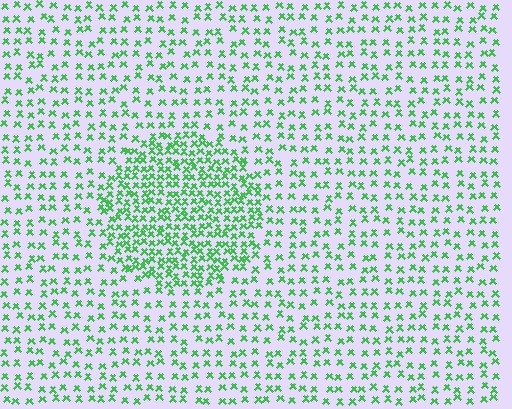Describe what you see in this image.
The image contains small green elements arranged at two different densities. A circle-shaped region is visible where the elements are more densely packed than the surrounding area.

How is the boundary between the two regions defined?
The boundary is defined by a change in element density (approximately 2.1x ratio). All elements are the same color, size, and shape.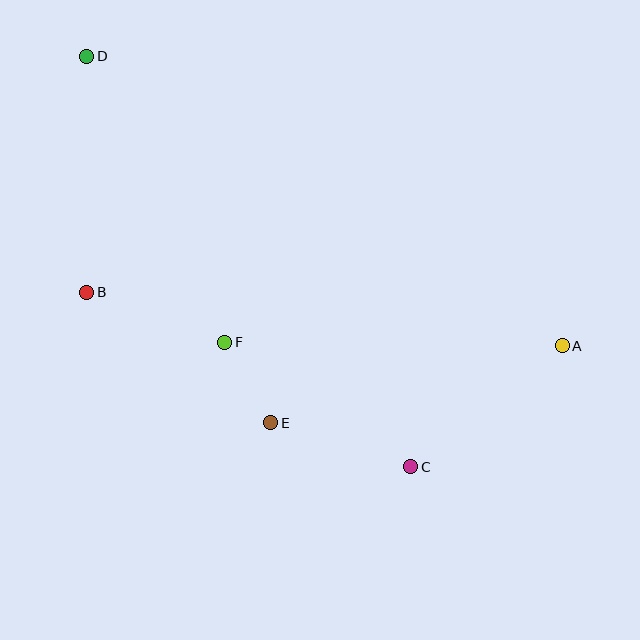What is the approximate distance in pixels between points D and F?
The distance between D and F is approximately 318 pixels.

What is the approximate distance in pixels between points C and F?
The distance between C and F is approximately 224 pixels.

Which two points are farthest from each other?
Points A and D are farthest from each other.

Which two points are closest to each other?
Points E and F are closest to each other.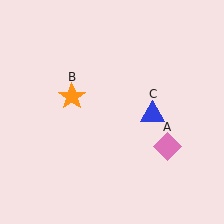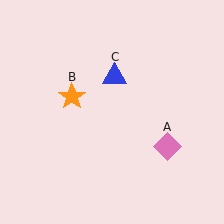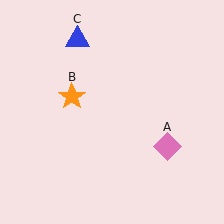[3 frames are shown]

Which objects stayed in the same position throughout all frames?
Pink diamond (object A) and orange star (object B) remained stationary.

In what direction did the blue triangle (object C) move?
The blue triangle (object C) moved up and to the left.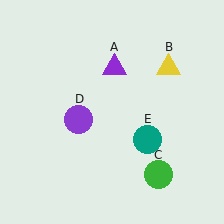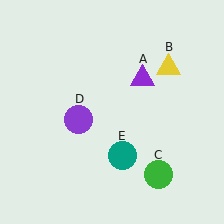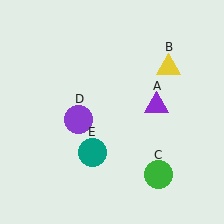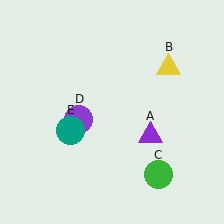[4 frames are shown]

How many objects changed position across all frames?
2 objects changed position: purple triangle (object A), teal circle (object E).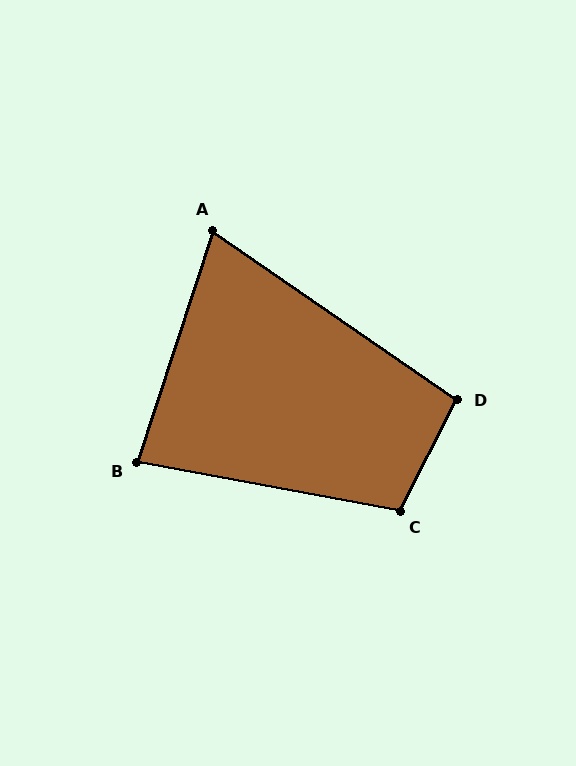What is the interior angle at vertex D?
Approximately 97 degrees (obtuse).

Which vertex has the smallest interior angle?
A, at approximately 73 degrees.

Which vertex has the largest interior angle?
C, at approximately 107 degrees.